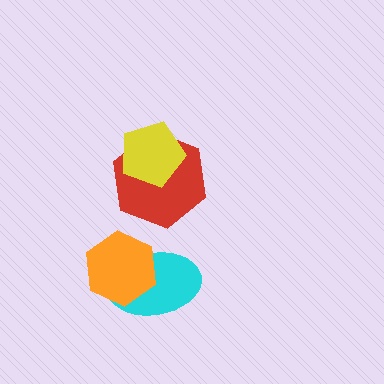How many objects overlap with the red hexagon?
1 object overlaps with the red hexagon.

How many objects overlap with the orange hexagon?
1 object overlaps with the orange hexagon.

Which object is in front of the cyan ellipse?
The orange hexagon is in front of the cyan ellipse.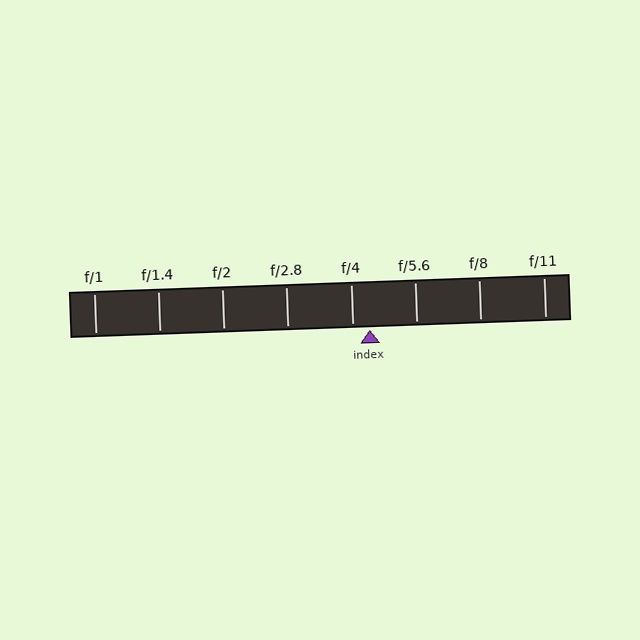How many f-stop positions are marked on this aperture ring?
There are 8 f-stop positions marked.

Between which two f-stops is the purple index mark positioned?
The index mark is between f/4 and f/5.6.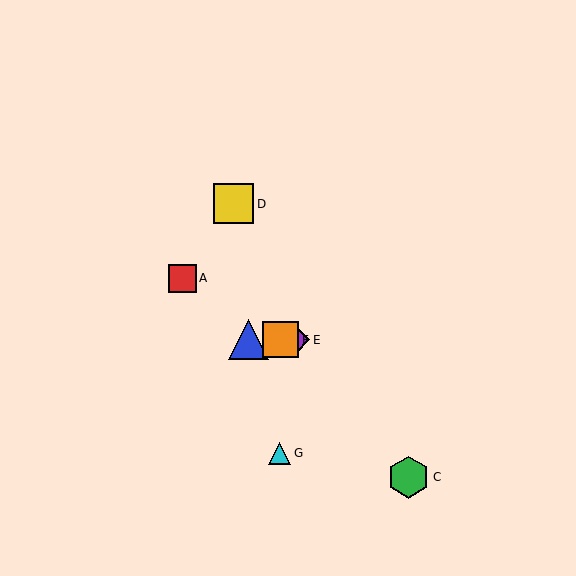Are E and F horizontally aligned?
Yes, both are at y≈340.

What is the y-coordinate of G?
Object G is at y≈453.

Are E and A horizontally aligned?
No, E is at y≈340 and A is at y≈278.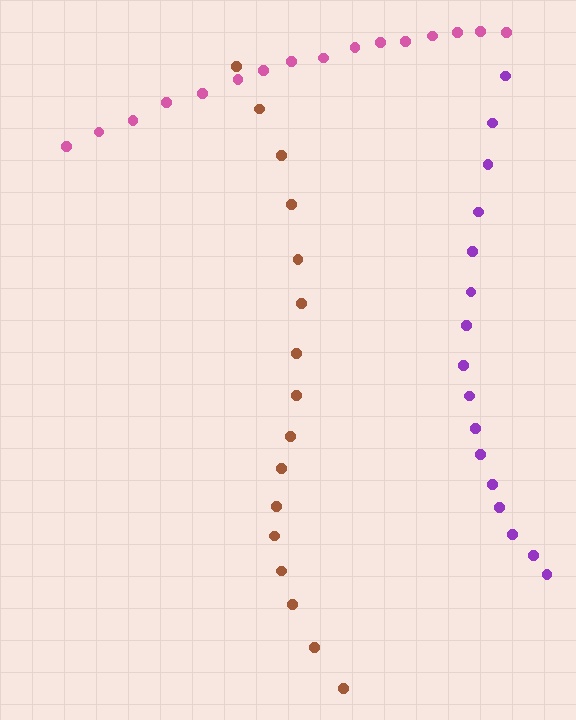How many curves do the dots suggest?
There are 3 distinct paths.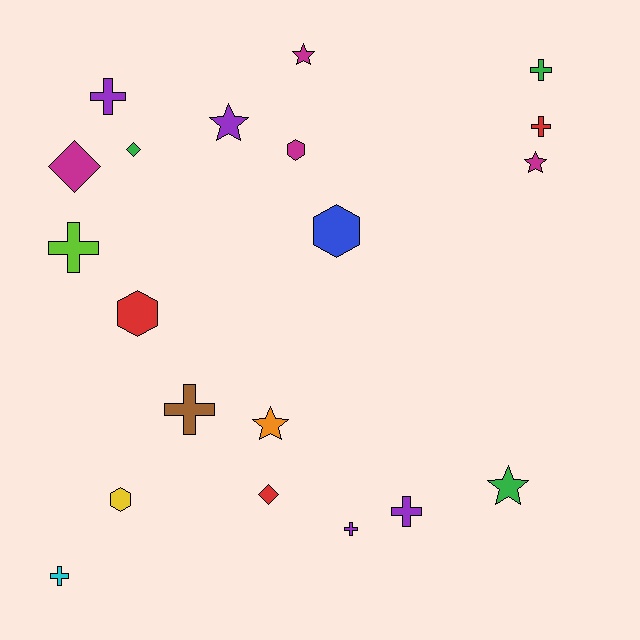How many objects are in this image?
There are 20 objects.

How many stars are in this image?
There are 5 stars.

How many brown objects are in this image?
There is 1 brown object.